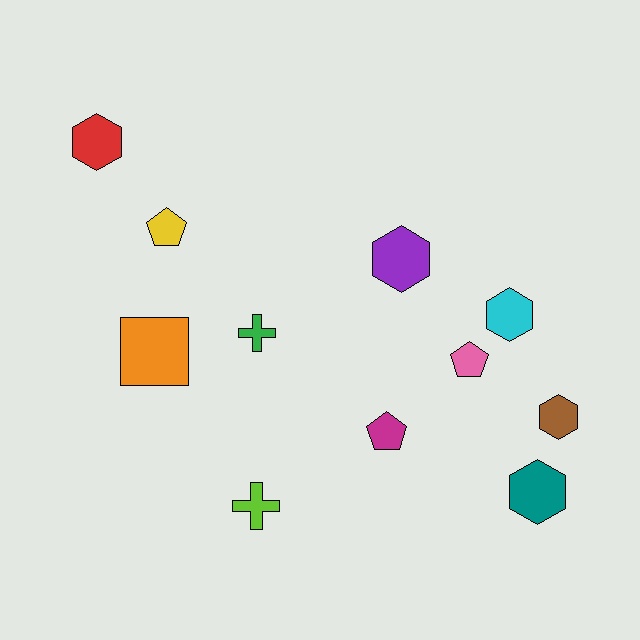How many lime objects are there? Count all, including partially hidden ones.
There is 1 lime object.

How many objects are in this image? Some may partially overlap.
There are 11 objects.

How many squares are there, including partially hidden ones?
There is 1 square.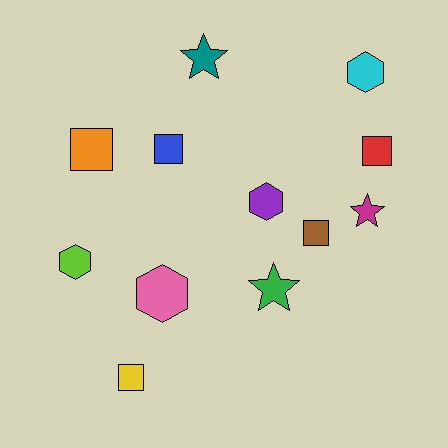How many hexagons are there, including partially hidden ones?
There are 4 hexagons.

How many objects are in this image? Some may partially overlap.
There are 12 objects.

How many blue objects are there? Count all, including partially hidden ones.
There is 1 blue object.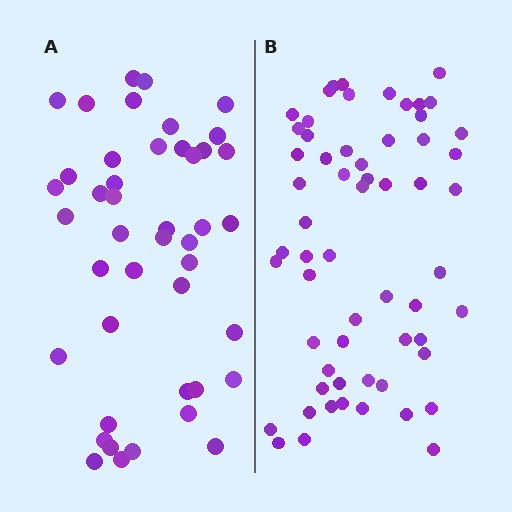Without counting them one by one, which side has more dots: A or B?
Region B (the right region) has more dots.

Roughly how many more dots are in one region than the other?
Region B has approximately 15 more dots than region A.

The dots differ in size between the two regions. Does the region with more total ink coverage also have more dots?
No. Region A has more total ink coverage because its dots are larger, but region B actually contains more individual dots. Total area can be misleading — the number of items is what matters here.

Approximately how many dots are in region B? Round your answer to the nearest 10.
About 60 dots.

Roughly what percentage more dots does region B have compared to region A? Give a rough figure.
About 35% more.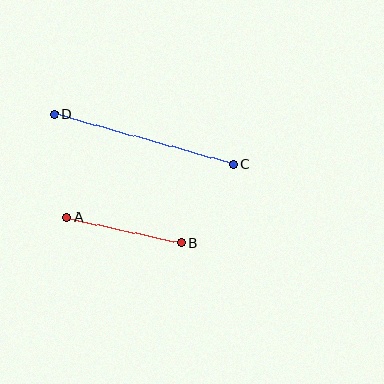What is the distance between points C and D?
The distance is approximately 186 pixels.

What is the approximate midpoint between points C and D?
The midpoint is at approximately (144, 139) pixels.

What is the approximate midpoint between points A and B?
The midpoint is at approximately (124, 230) pixels.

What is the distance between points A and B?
The distance is approximately 118 pixels.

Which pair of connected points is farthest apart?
Points C and D are farthest apart.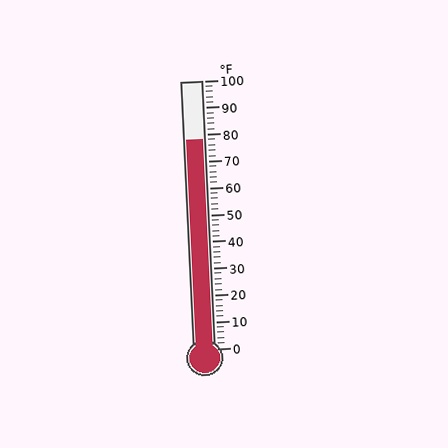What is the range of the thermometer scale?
The thermometer scale ranges from 0°F to 100°F.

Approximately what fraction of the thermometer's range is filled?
The thermometer is filled to approximately 80% of its range.